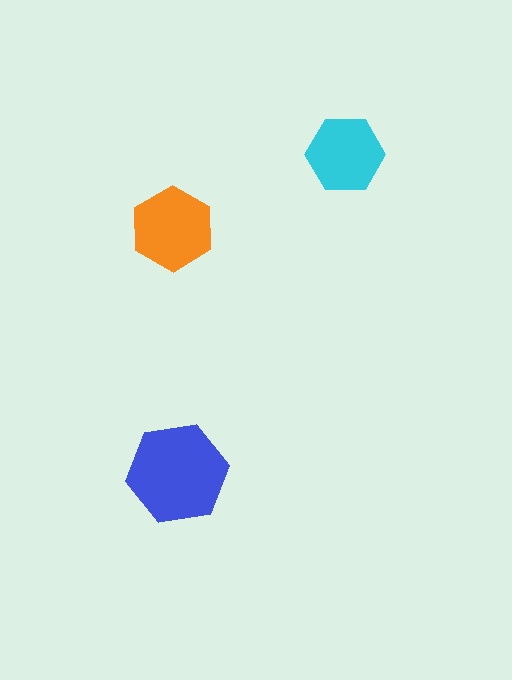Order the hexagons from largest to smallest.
the blue one, the orange one, the cyan one.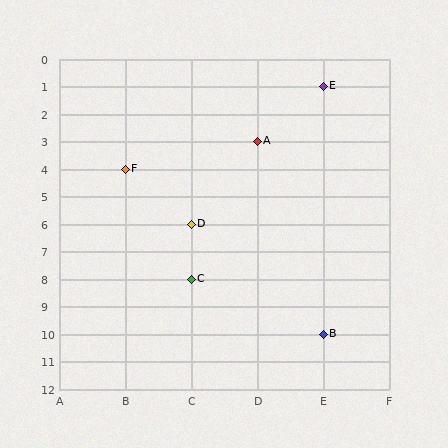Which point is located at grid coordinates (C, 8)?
Point C is at (C, 8).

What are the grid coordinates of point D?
Point D is at grid coordinates (C, 6).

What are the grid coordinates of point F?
Point F is at grid coordinates (B, 4).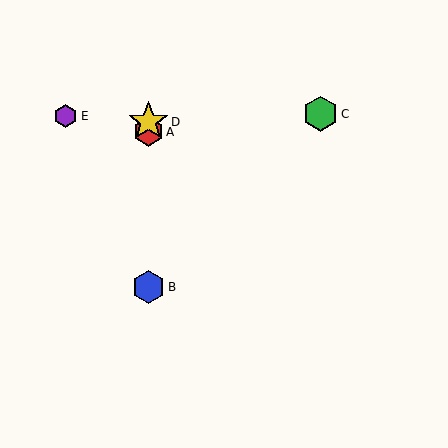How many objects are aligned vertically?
3 objects (A, B, D) are aligned vertically.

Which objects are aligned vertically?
Objects A, B, D are aligned vertically.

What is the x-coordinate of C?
Object C is at x≈321.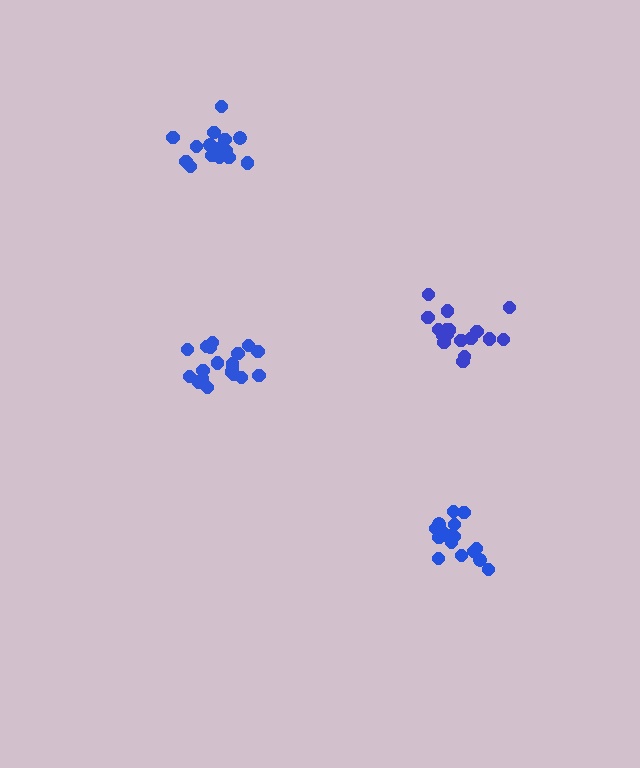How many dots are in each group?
Group 1: 20 dots, Group 2: 17 dots, Group 3: 15 dots, Group 4: 17 dots (69 total).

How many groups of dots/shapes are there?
There are 4 groups.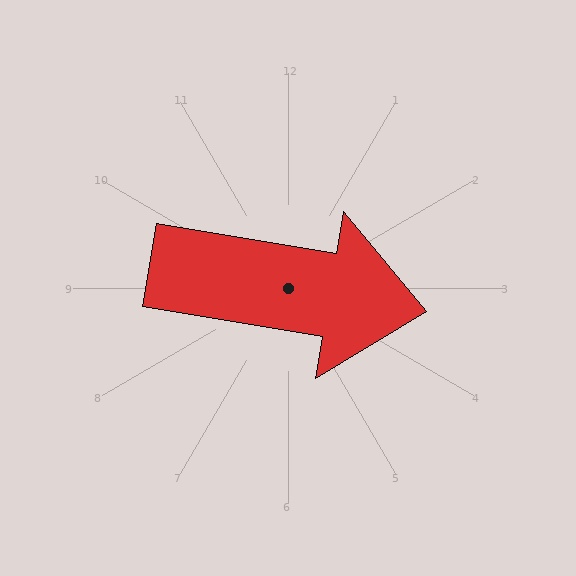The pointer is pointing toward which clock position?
Roughly 3 o'clock.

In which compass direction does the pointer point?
East.